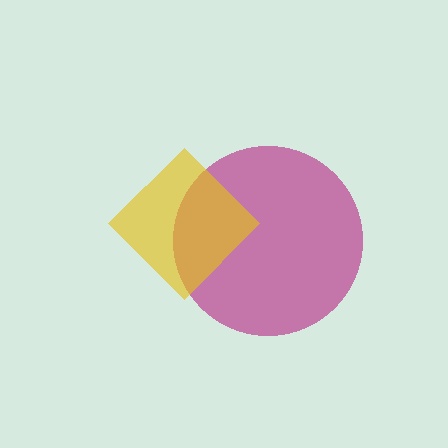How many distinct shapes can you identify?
There are 2 distinct shapes: a magenta circle, a yellow diamond.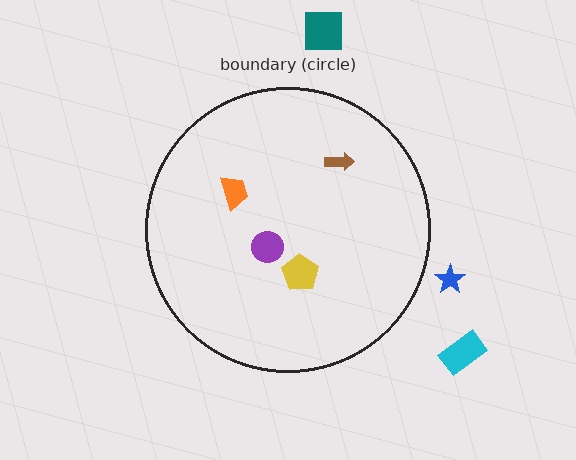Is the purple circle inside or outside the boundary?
Inside.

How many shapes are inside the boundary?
4 inside, 3 outside.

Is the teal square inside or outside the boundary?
Outside.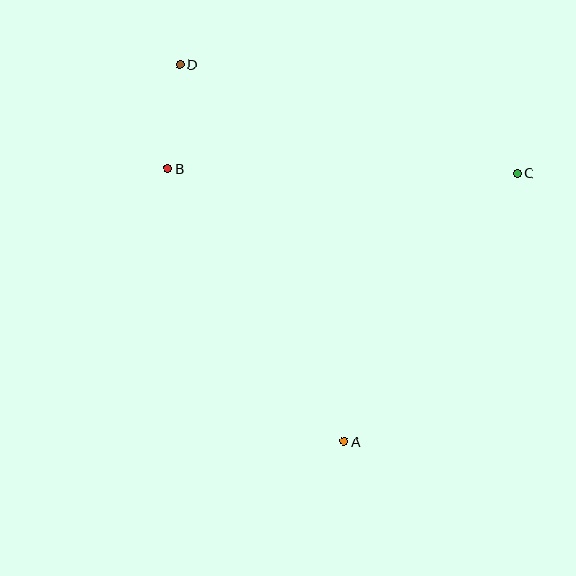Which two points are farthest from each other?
Points A and D are farthest from each other.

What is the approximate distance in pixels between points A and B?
The distance between A and B is approximately 325 pixels.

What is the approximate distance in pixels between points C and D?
The distance between C and D is approximately 355 pixels.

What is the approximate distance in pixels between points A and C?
The distance between A and C is approximately 319 pixels.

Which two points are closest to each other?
Points B and D are closest to each other.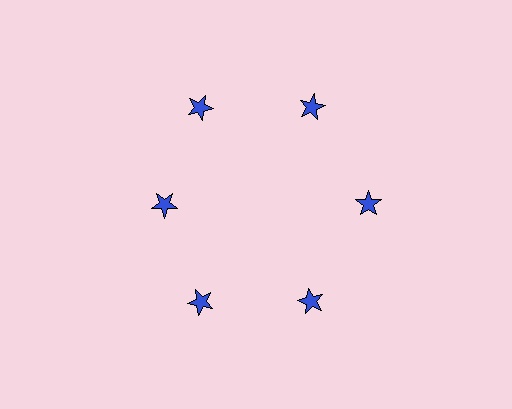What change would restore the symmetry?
The symmetry would be restored by moving it outward, back onto the ring so that all 6 stars sit at equal angles and equal distance from the center.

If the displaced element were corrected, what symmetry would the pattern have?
It would have 6-fold rotational symmetry — the pattern would map onto itself every 60 degrees.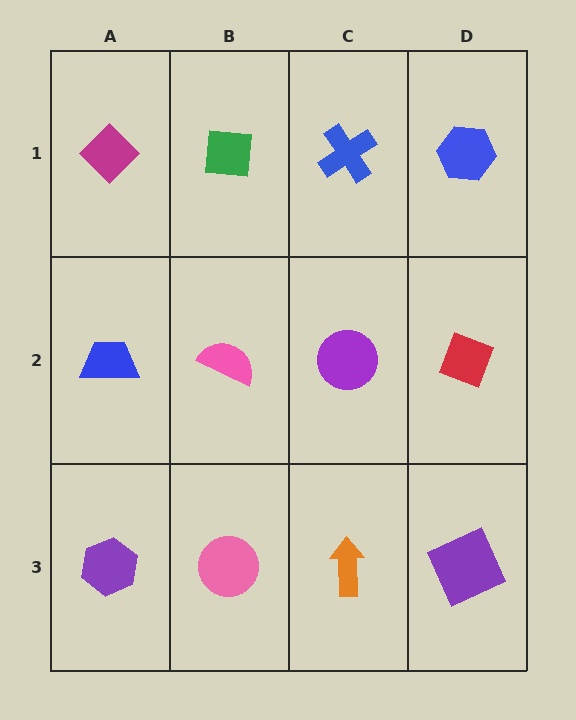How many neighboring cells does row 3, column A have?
2.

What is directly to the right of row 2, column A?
A pink semicircle.